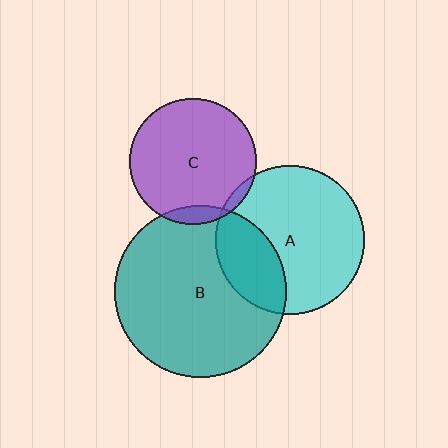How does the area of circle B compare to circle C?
Approximately 1.9 times.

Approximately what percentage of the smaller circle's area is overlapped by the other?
Approximately 5%.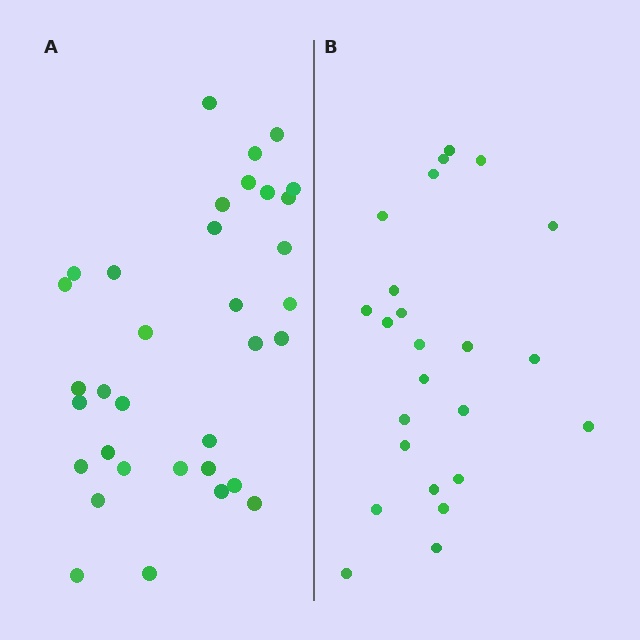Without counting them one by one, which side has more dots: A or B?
Region A (the left region) has more dots.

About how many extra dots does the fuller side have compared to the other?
Region A has roughly 10 or so more dots than region B.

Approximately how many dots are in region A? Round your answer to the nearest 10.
About 30 dots. (The exact count is 34, which rounds to 30.)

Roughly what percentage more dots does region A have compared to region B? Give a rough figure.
About 40% more.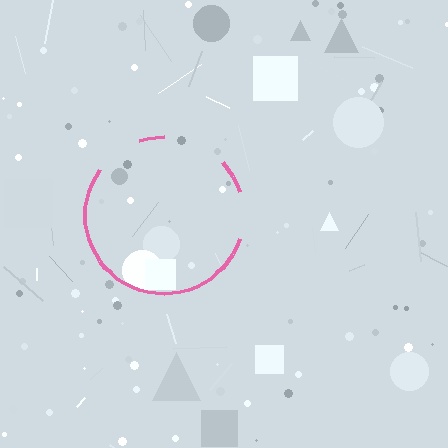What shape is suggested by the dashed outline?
The dashed outline suggests a circle.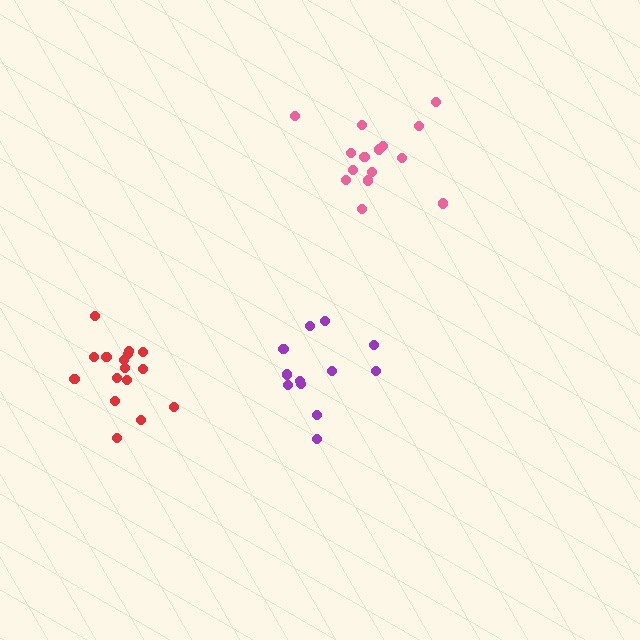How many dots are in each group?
Group 1: 12 dots, Group 2: 16 dots, Group 3: 15 dots (43 total).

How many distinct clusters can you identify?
There are 3 distinct clusters.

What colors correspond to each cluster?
The clusters are colored: purple, red, pink.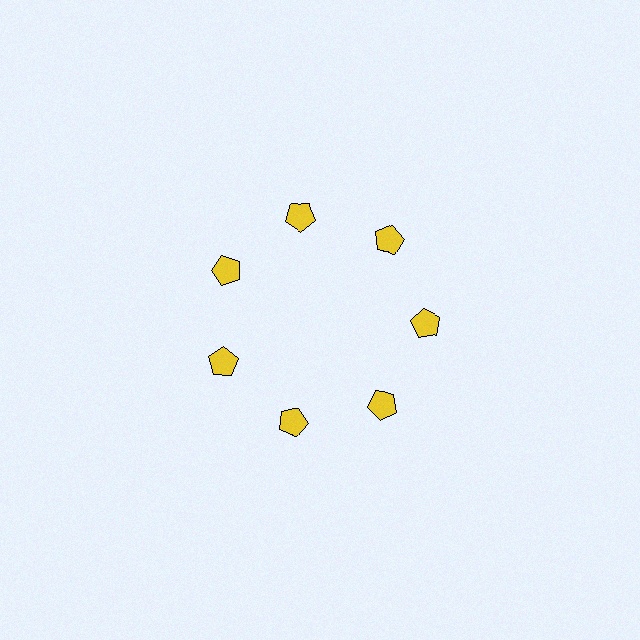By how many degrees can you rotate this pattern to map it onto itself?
The pattern maps onto itself every 51 degrees of rotation.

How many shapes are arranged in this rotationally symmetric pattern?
There are 7 shapes, arranged in 7 groups of 1.